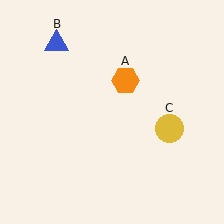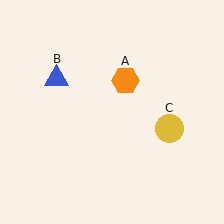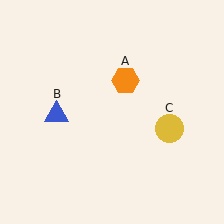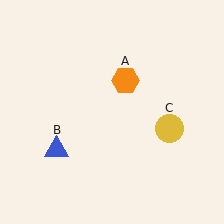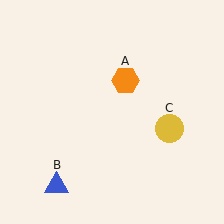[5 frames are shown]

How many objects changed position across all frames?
1 object changed position: blue triangle (object B).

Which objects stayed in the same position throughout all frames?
Orange hexagon (object A) and yellow circle (object C) remained stationary.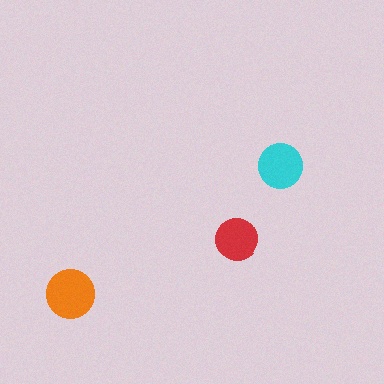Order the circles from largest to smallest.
the orange one, the cyan one, the red one.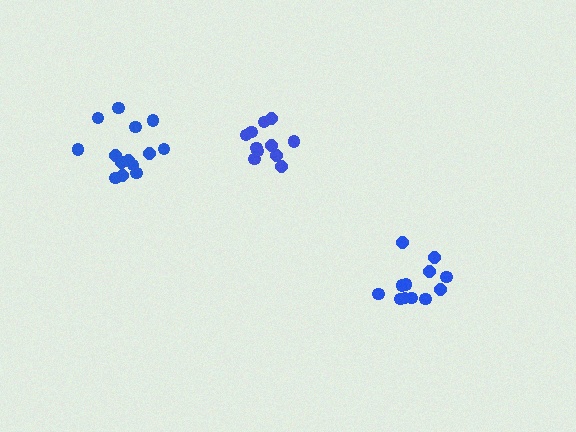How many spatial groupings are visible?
There are 3 spatial groupings.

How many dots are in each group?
Group 1: 11 dots, Group 2: 14 dots, Group 3: 12 dots (37 total).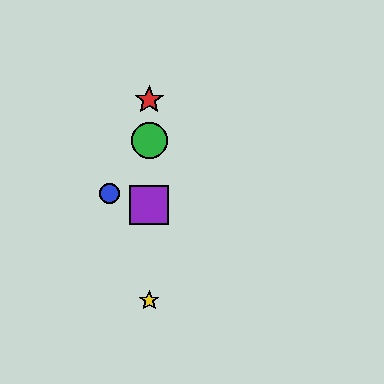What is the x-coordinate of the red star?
The red star is at x≈149.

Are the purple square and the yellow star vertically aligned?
Yes, both are at x≈149.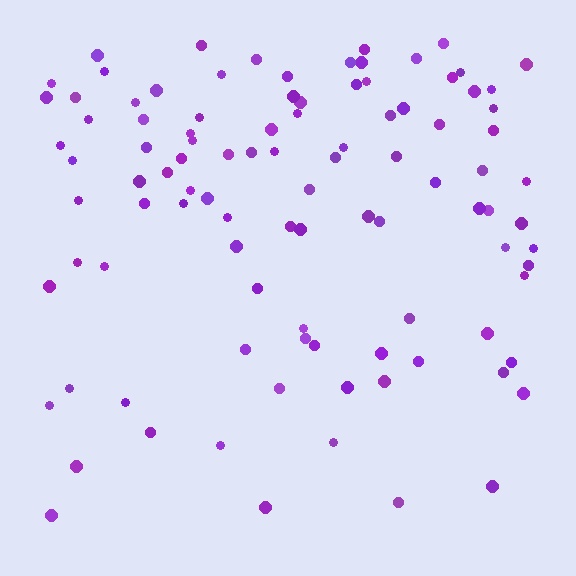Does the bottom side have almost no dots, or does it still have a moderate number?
Still a moderate number, just noticeably fewer than the top.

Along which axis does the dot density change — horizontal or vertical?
Vertical.